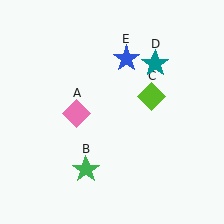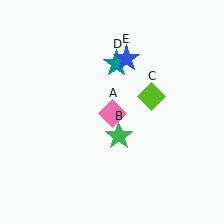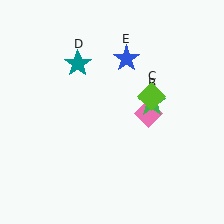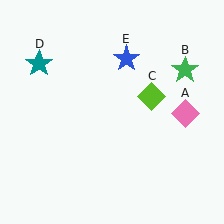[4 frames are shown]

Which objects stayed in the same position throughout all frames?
Lime diamond (object C) and blue star (object E) remained stationary.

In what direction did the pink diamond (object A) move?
The pink diamond (object A) moved right.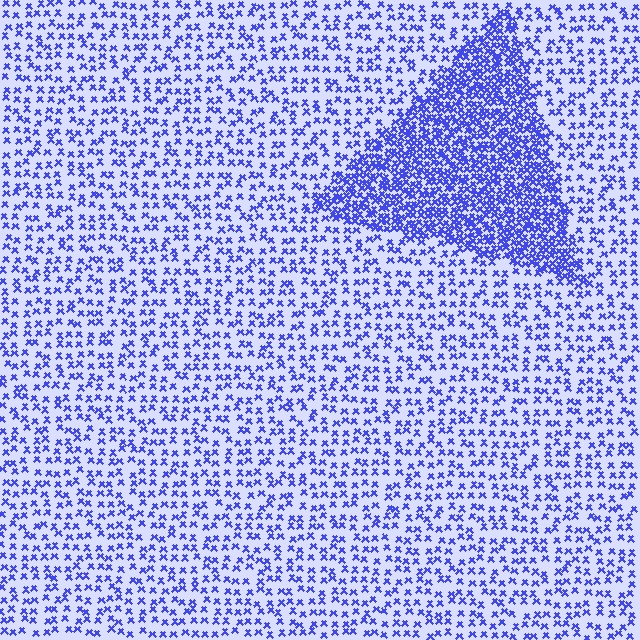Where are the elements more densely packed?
The elements are more densely packed inside the triangle boundary.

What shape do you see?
I see a triangle.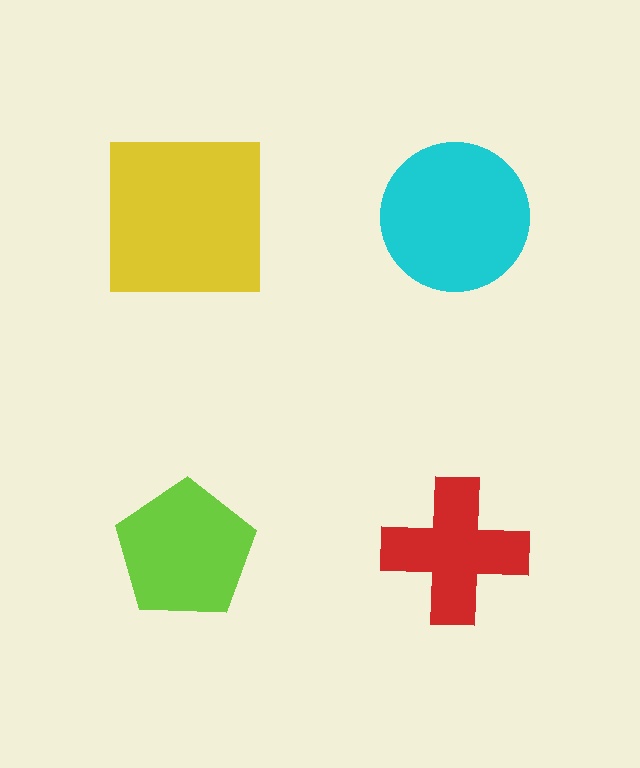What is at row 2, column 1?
A lime pentagon.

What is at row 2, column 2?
A red cross.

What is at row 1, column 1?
A yellow square.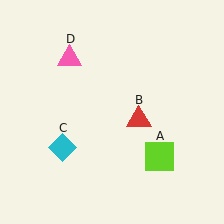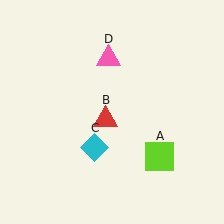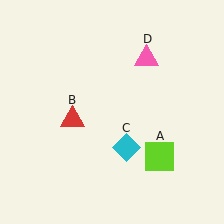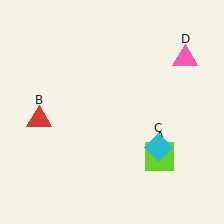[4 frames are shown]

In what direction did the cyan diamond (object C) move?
The cyan diamond (object C) moved right.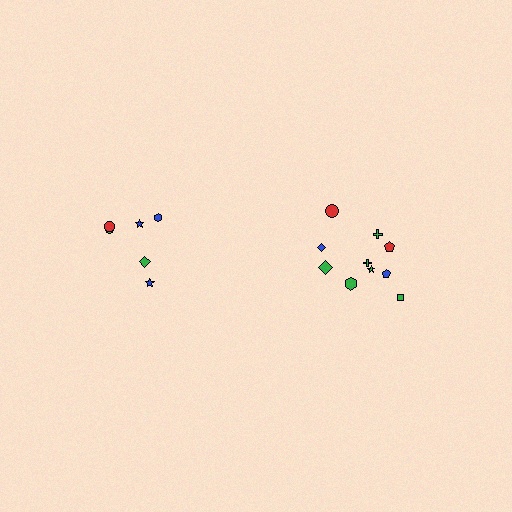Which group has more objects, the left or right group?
The right group.